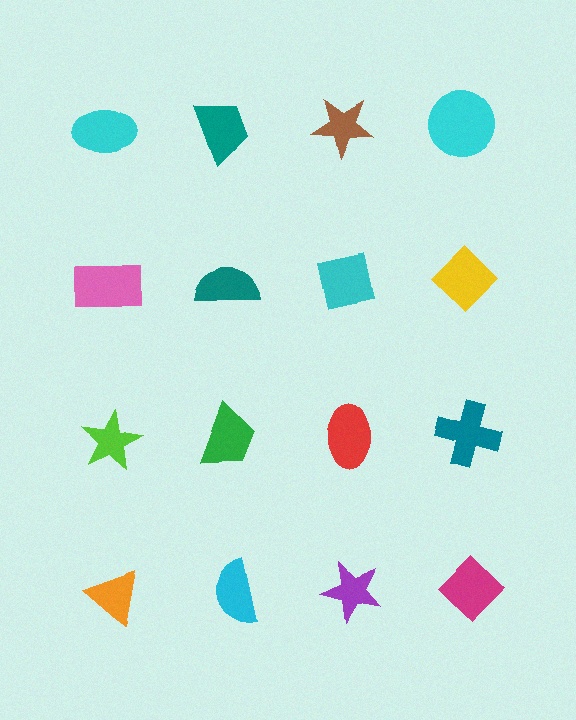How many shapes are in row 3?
4 shapes.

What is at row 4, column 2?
A cyan semicircle.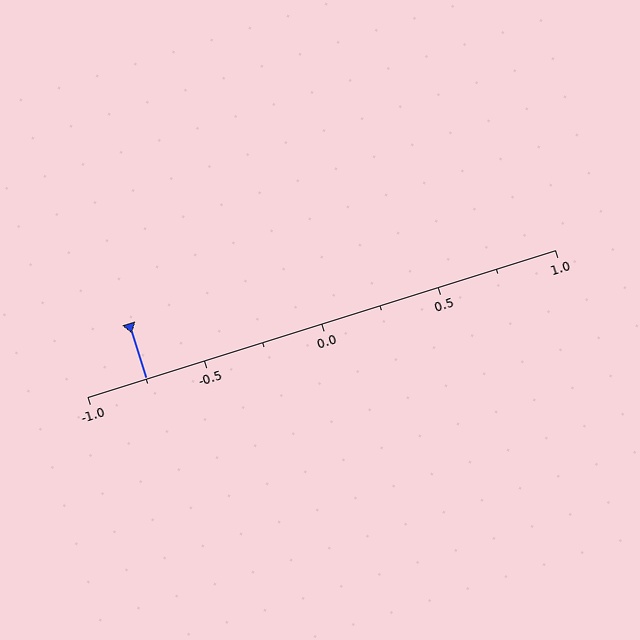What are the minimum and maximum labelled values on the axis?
The axis runs from -1.0 to 1.0.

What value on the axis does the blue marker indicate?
The marker indicates approximately -0.75.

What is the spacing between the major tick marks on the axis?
The major ticks are spaced 0.5 apart.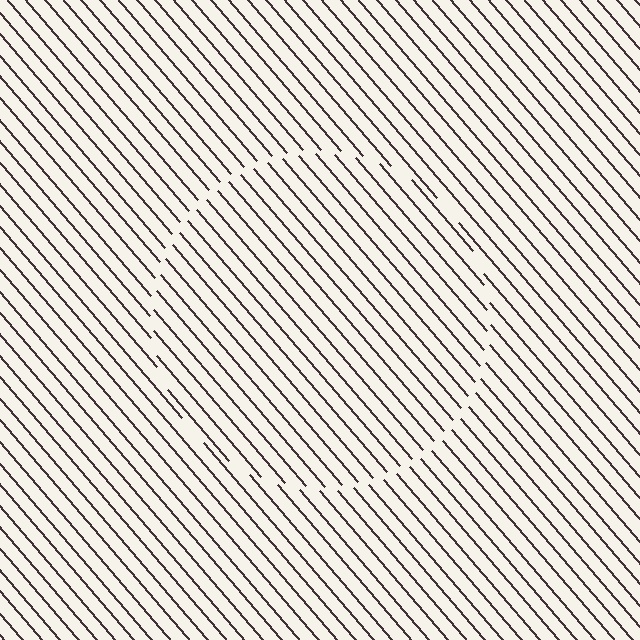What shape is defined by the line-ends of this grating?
An illusory circle. The interior of the shape contains the same grating, shifted by half a period — the contour is defined by the phase discontinuity where line-ends from the inner and outer gratings abut.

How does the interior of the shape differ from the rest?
The interior of the shape contains the same grating, shifted by half a period — the contour is defined by the phase discontinuity where line-ends from the inner and outer gratings abut.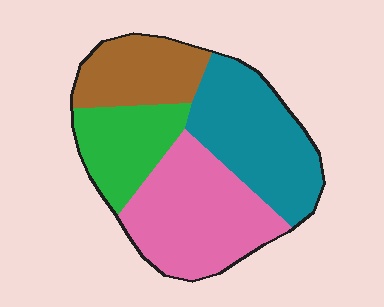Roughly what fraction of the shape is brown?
Brown takes up less than a quarter of the shape.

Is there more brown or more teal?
Teal.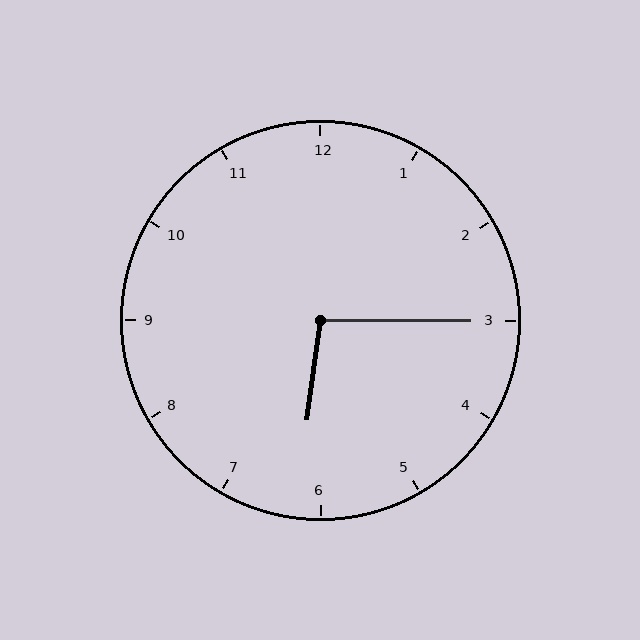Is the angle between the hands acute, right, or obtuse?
It is obtuse.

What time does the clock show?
6:15.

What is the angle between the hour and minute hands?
Approximately 98 degrees.